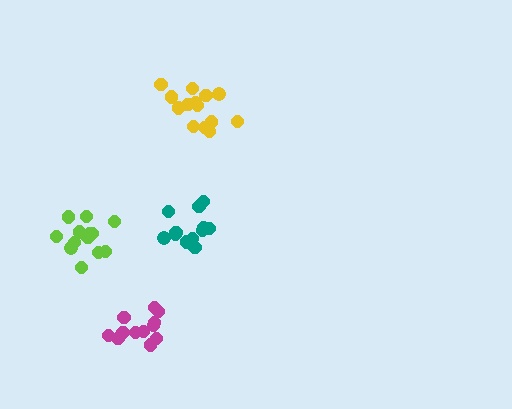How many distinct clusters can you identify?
There are 4 distinct clusters.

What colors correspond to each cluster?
The clusters are colored: teal, yellow, lime, magenta.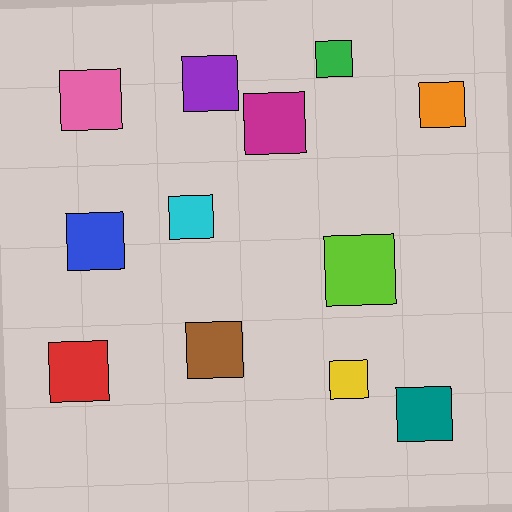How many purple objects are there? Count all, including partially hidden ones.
There is 1 purple object.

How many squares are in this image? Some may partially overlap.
There are 12 squares.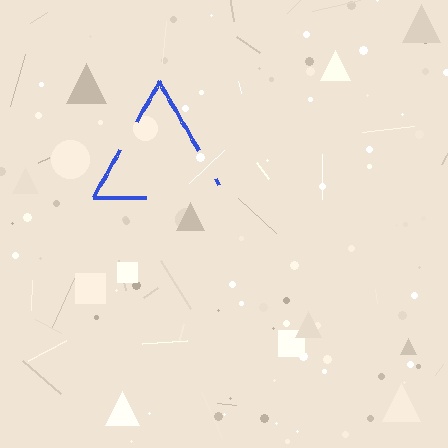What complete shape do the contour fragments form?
The contour fragments form a triangle.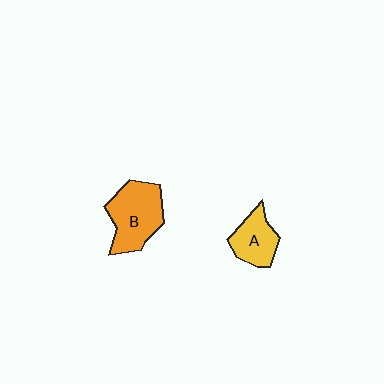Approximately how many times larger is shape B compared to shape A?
Approximately 1.5 times.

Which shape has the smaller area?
Shape A (yellow).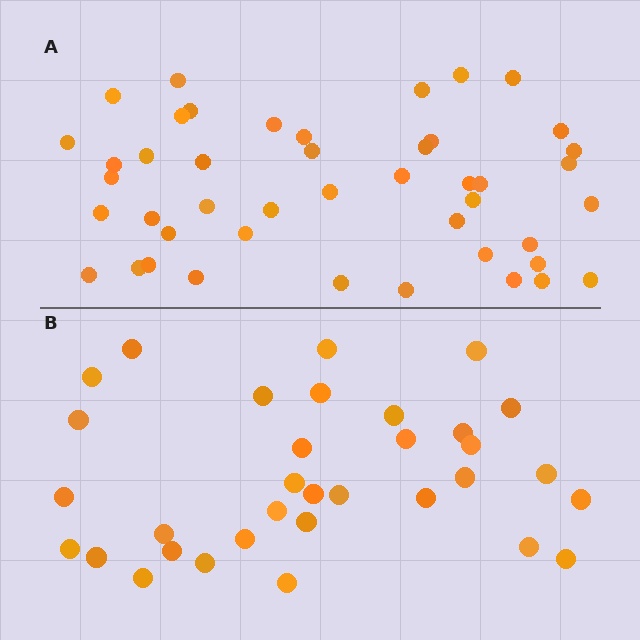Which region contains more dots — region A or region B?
Region A (the top region) has more dots.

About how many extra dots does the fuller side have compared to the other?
Region A has roughly 12 or so more dots than region B.